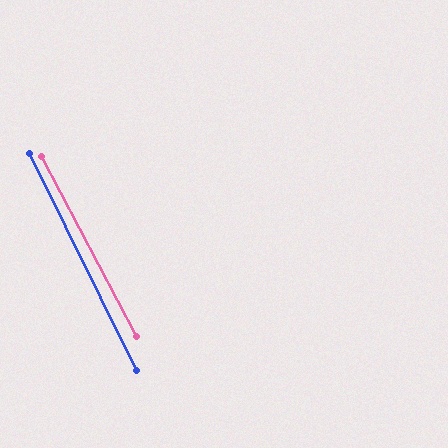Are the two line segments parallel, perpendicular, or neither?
Parallel — their directions differ by only 1.8°.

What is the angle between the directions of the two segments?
Approximately 2 degrees.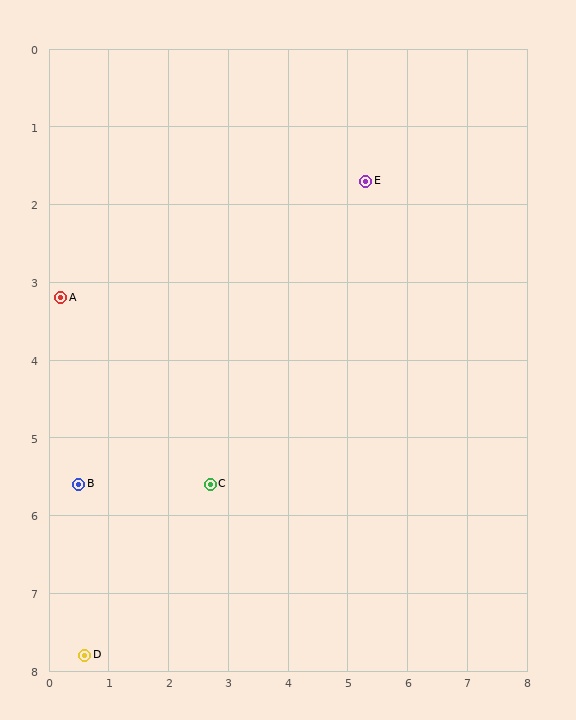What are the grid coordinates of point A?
Point A is at approximately (0.2, 3.2).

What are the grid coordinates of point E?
Point E is at approximately (5.3, 1.7).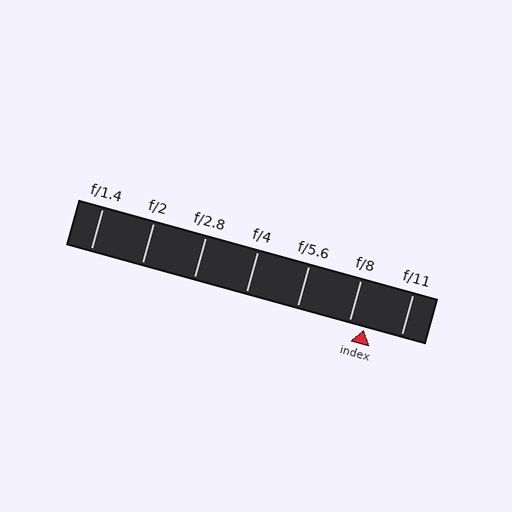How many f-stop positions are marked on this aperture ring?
There are 7 f-stop positions marked.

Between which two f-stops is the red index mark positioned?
The index mark is between f/8 and f/11.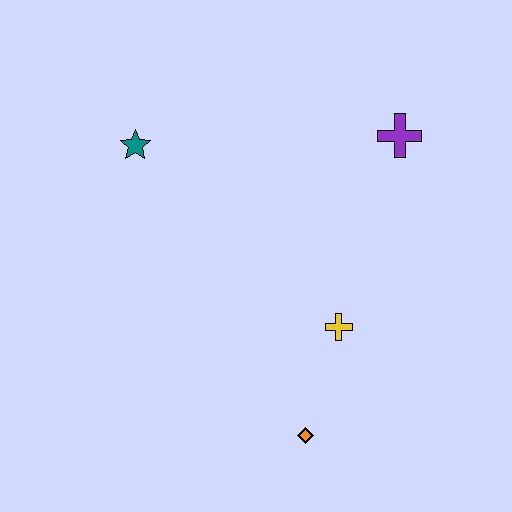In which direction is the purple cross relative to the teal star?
The purple cross is to the right of the teal star.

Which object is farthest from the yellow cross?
The teal star is farthest from the yellow cross.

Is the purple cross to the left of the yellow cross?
No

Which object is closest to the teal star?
The purple cross is closest to the teal star.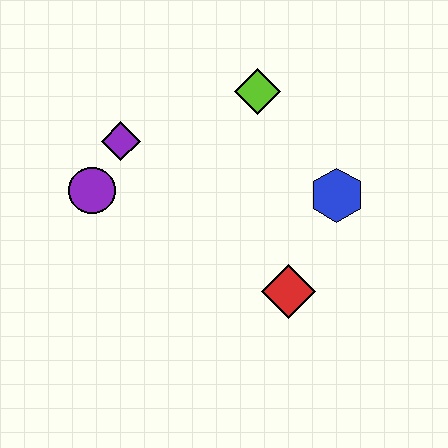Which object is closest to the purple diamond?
The purple circle is closest to the purple diamond.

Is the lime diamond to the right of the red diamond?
No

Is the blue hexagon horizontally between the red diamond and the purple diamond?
No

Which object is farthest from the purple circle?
The blue hexagon is farthest from the purple circle.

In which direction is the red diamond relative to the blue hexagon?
The red diamond is below the blue hexagon.